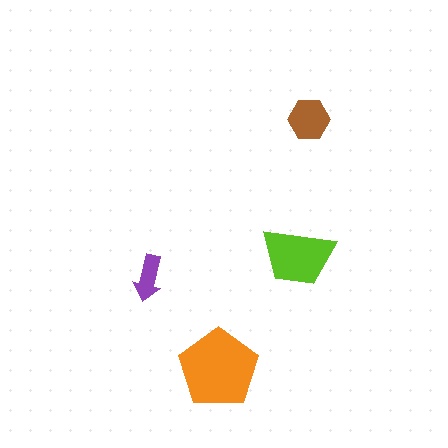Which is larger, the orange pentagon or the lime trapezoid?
The orange pentagon.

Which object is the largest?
The orange pentagon.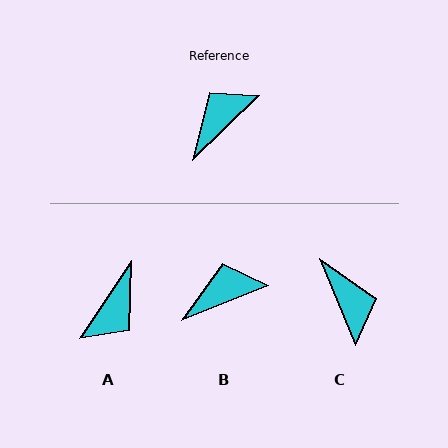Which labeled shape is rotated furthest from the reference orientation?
A, about 168 degrees away.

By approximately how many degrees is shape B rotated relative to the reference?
Approximately 22 degrees clockwise.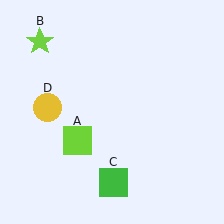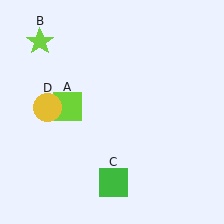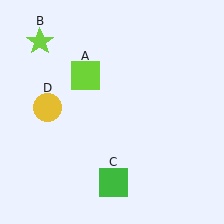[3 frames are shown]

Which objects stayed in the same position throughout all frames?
Lime star (object B) and green square (object C) and yellow circle (object D) remained stationary.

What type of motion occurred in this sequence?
The lime square (object A) rotated clockwise around the center of the scene.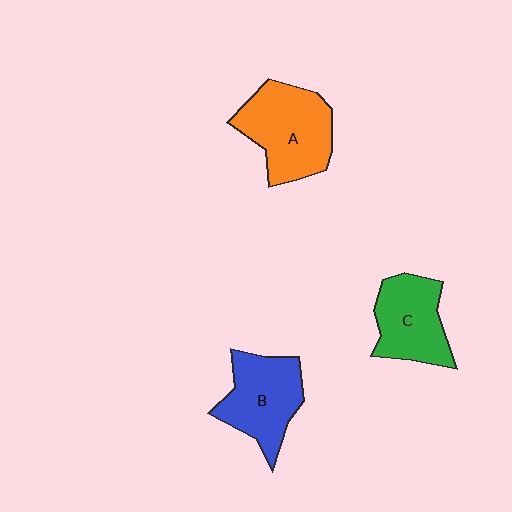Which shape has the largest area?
Shape A (orange).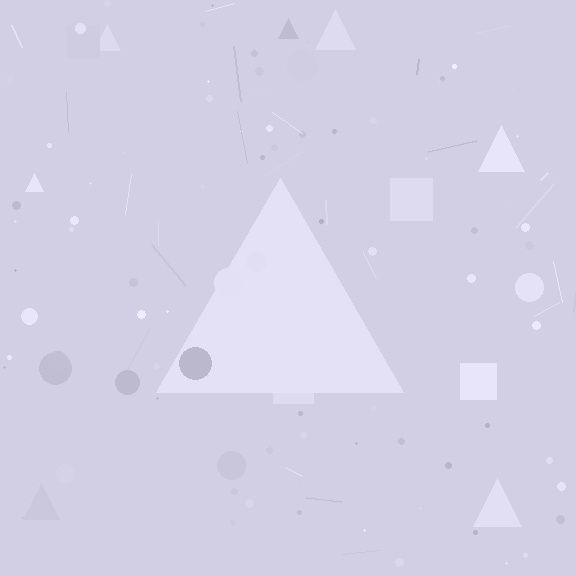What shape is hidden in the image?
A triangle is hidden in the image.